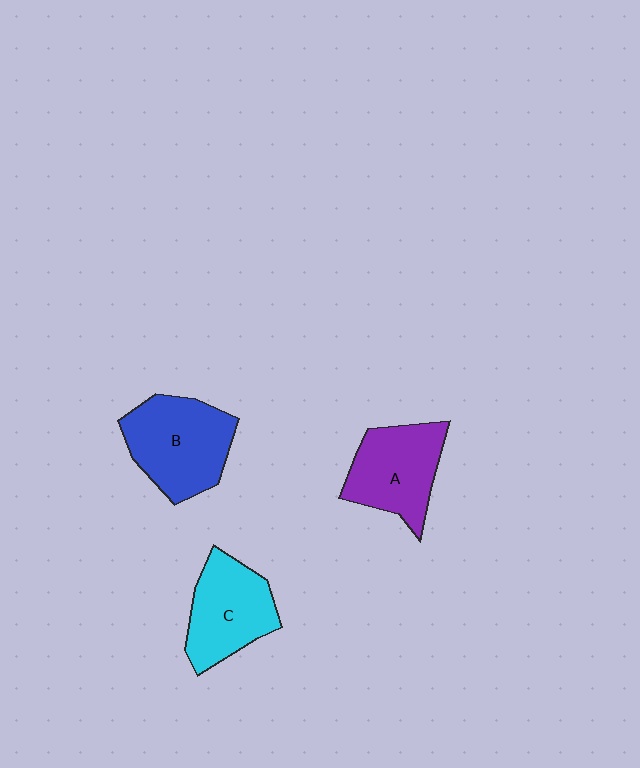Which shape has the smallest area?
Shape C (cyan).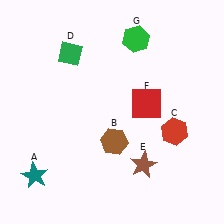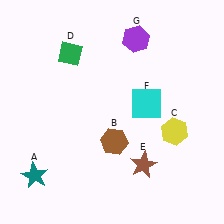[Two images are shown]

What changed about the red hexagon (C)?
In Image 1, C is red. In Image 2, it changed to yellow.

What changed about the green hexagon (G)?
In Image 1, G is green. In Image 2, it changed to purple.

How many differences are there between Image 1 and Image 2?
There are 3 differences between the two images.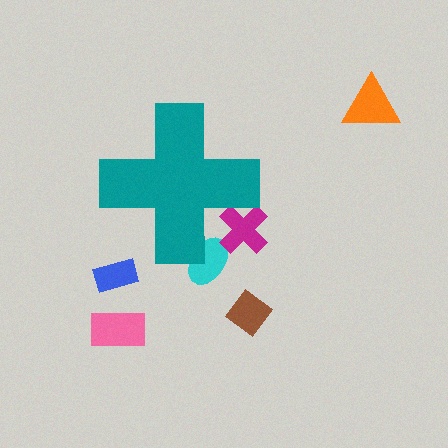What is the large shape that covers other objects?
A teal cross.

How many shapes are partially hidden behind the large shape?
2 shapes are partially hidden.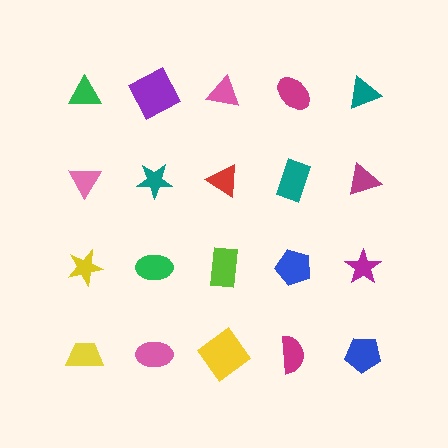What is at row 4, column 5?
A blue pentagon.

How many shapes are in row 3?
5 shapes.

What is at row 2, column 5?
A magenta triangle.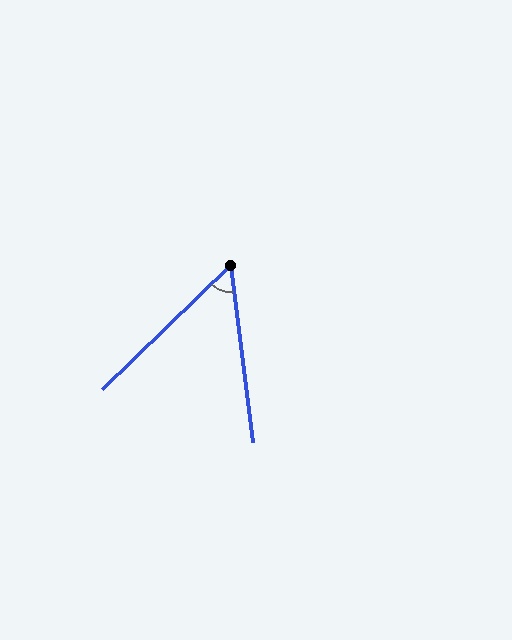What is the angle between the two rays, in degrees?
Approximately 53 degrees.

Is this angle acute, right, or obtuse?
It is acute.